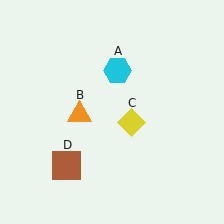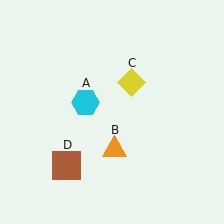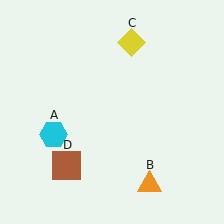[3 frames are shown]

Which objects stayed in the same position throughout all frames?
Brown square (object D) remained stationary.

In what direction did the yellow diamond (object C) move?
The yellow diamond (object C) moved up.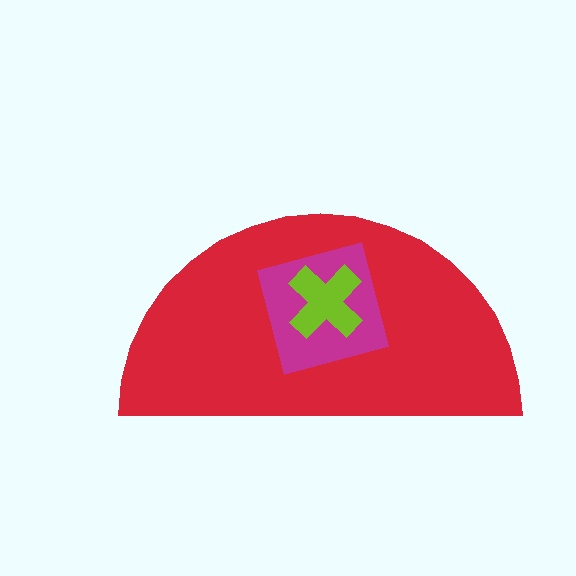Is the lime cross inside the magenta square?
Yes.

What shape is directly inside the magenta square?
The lime cross.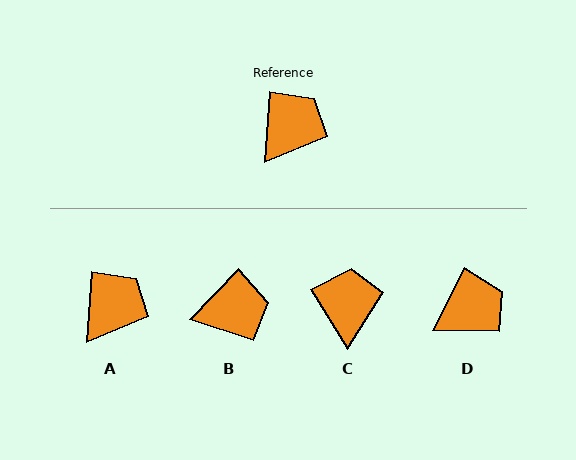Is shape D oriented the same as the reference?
No, it is off by about 23 degrees.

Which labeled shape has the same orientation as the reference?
A.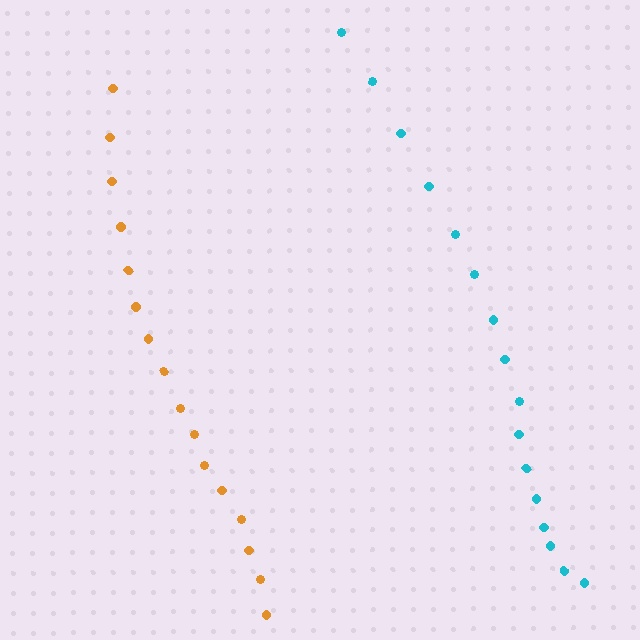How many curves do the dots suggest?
There are 2 distinct paths.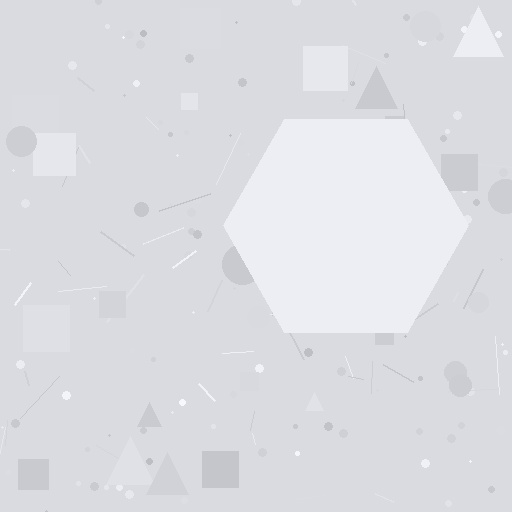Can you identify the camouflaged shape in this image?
The camouflaged shape is a hexagon.